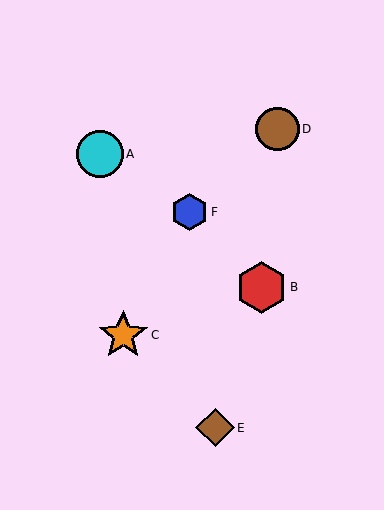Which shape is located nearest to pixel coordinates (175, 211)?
The blue hexagon (labeled F) at (189, 212) is nearest to that location.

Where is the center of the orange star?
The center of the orange star is at (123, 335).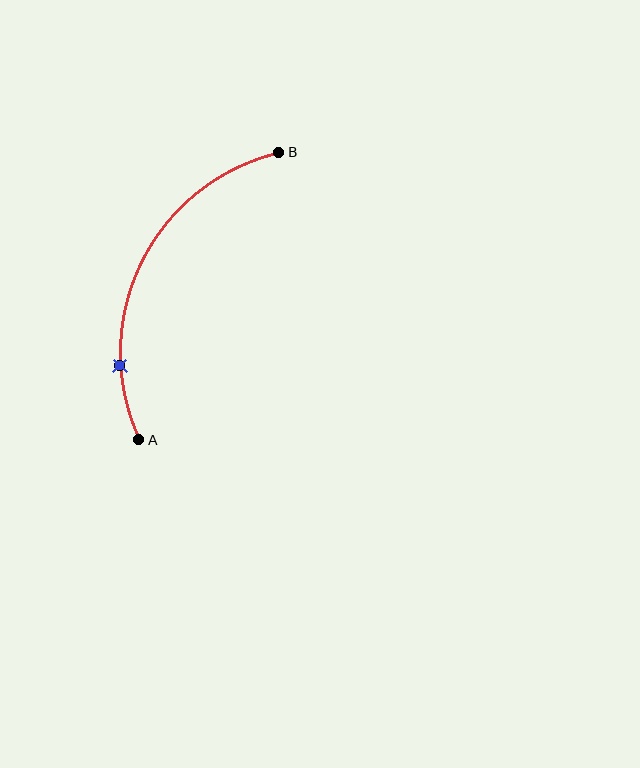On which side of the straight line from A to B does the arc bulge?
The arc bulges to the left of the straight line connecting A and B.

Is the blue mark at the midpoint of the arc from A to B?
No. The blue mark lies on the arc but is closer to endpoint A. The arc midpoint would be at the point on the curve equidistant along the arc from both A and B.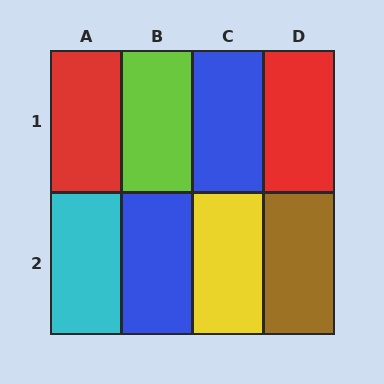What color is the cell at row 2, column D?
Brown.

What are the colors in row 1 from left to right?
Red, lime, blue, red.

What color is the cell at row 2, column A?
Cyan.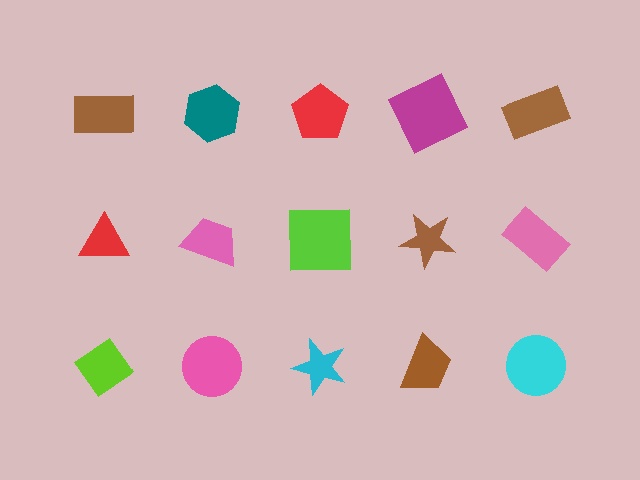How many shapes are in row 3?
5 shapes.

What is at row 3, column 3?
A cyan star.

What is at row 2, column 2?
A pink trapezoid.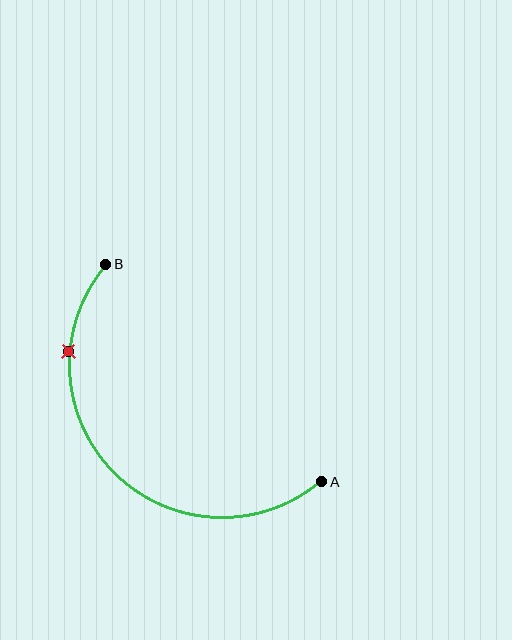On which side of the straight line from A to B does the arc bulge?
The arc bulges below and to the left of the straight line connecting A and B.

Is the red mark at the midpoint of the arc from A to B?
No. The red mark lies on the arc but is closer to endpoint B. The arc midpoint would be at the point on the curve equidistant along the arc from both A and B.